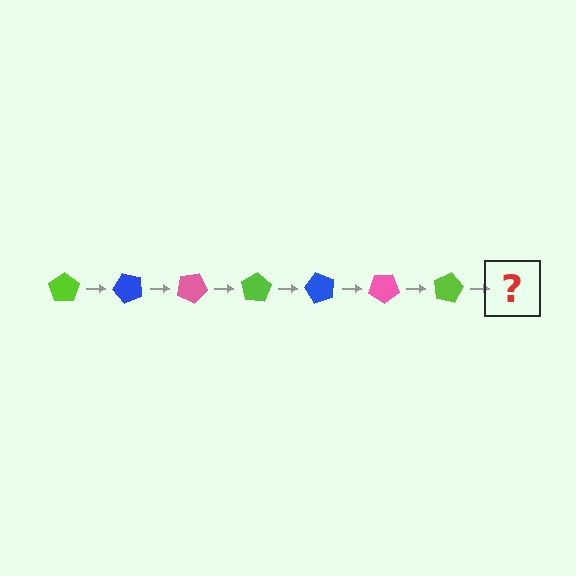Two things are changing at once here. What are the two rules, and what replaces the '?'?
The two rules are that it rotates 50 degrees each step and the color cycles through lime, blue, and pink. The '?' should be a blue pentagon, rotated 350 degrees from the start.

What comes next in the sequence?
The next element should be a blue pentagon, rotated 350 degrees from the start.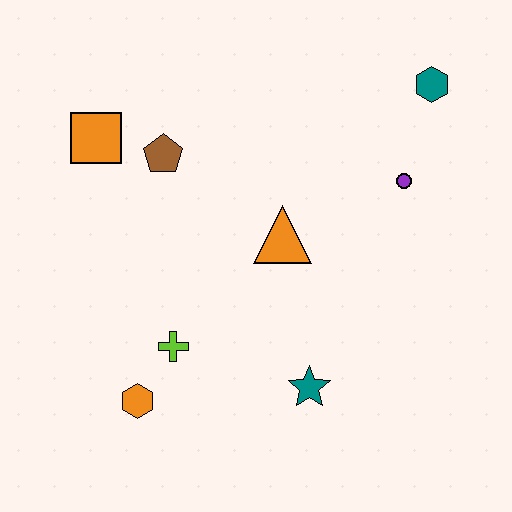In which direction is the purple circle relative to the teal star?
The purple circle is above the teal star.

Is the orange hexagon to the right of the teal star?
No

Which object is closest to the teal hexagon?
The purple circle is closest to the teal hexagon.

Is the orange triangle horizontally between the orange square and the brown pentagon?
No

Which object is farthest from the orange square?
The teal hexagon is farthest from the orange square.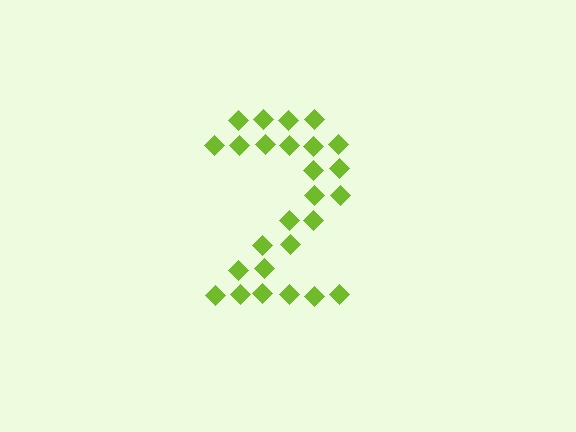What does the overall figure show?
The overall figure shows the digit 2.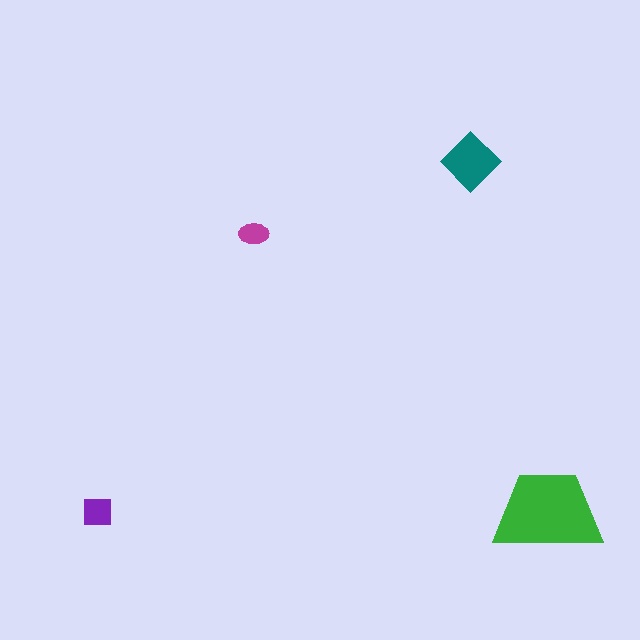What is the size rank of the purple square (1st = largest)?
3rd.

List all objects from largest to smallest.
The green trapezoid, the teal diamond, the purple square, the magenta ellipse.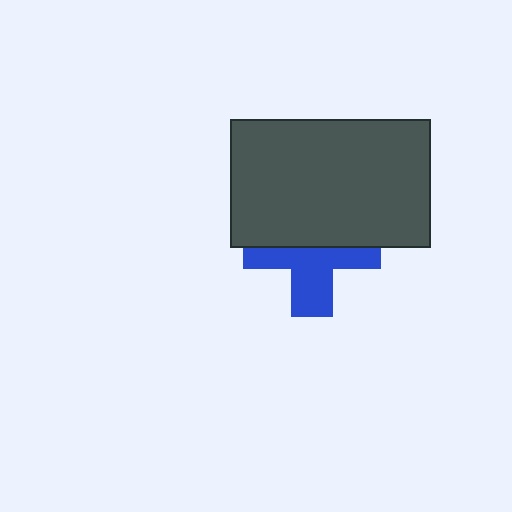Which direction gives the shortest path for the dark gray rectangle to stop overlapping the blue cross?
Moving up gives the shortest separation.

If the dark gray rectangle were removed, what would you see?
You would see the complete blue cross.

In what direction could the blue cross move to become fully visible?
The blue cross could move down. That would shift it out from behind the dark gray rectangle entirely.